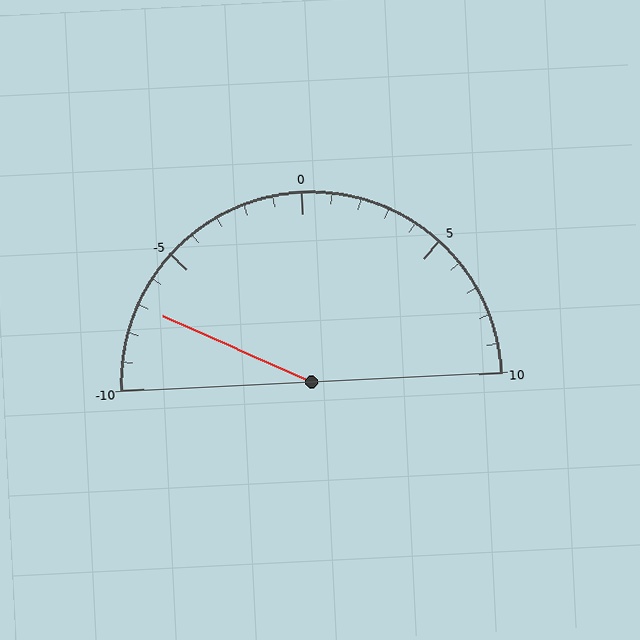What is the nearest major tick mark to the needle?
The nearest major tick mark is -5.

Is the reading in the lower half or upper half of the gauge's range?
The reading is in the lower half of the range (-10 to 10).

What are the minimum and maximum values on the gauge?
The gauge ranges from -10 to 10.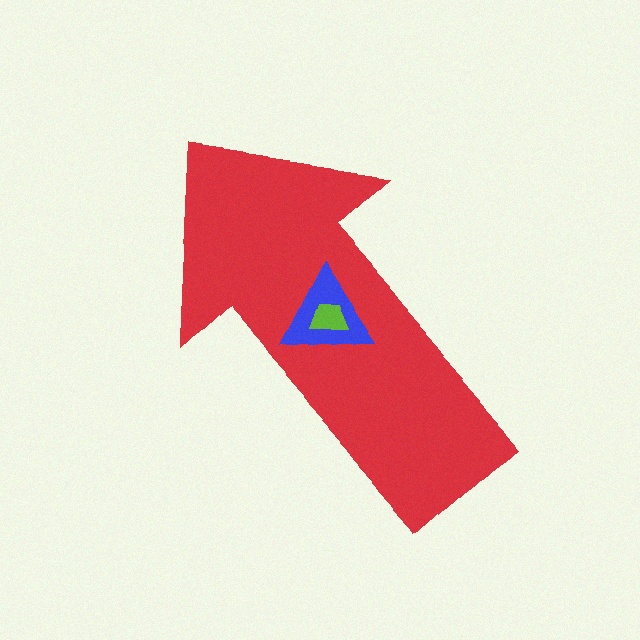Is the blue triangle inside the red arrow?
Yes.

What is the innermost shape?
The lime trapezoid.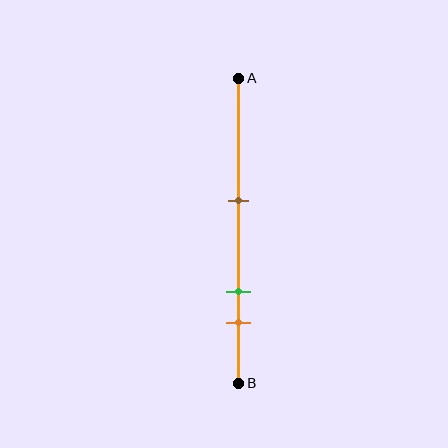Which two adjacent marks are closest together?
The green and orange marks are the closest adjacent pair.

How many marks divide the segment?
There are 3 marks dividing the segment.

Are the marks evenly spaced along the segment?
No, the marks are not evenly spaced.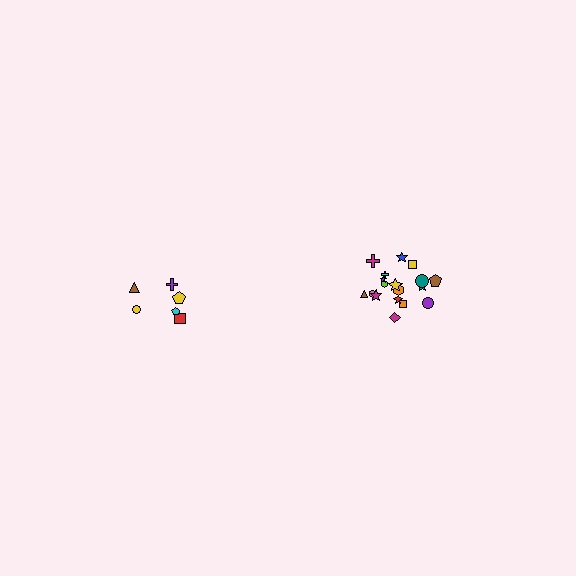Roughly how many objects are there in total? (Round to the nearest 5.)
Roughly 25 objects in total.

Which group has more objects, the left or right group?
The right group.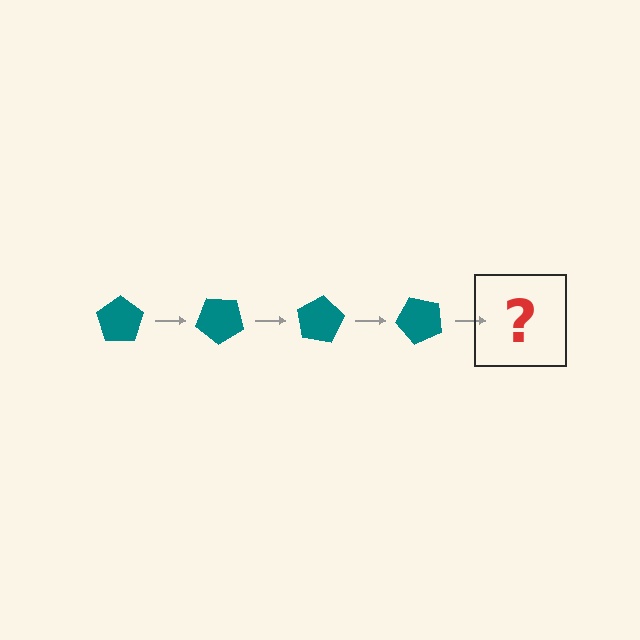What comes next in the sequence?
The next element should be a teal pentagon rotated 160 degrees.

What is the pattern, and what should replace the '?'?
The pattern is that the pentagon rotates 40 degrees each step. The '?' should be a teal pentagon rotated 160 degrees.